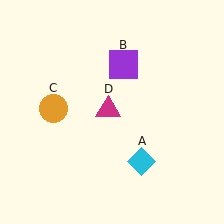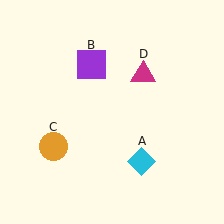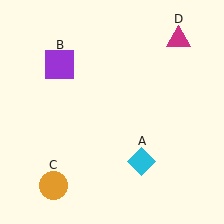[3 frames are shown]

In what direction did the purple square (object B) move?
The purple square (object B) moved left.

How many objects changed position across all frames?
3 objects changed position: purple square (object B), orange circle (object C), magenta triangle (object D).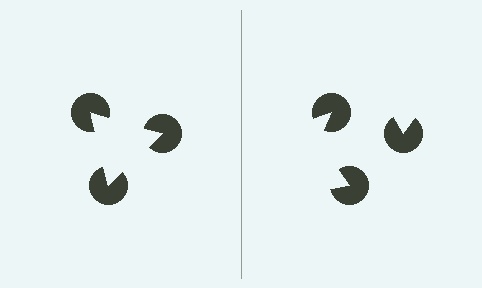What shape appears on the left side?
An illusory triangle.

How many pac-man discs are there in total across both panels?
6 — 3 on each side.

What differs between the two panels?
The pac-man discs are positioned identically on both sides; only the wedge orientations differ. On the left they align to a triangle; on the right they are misaligned.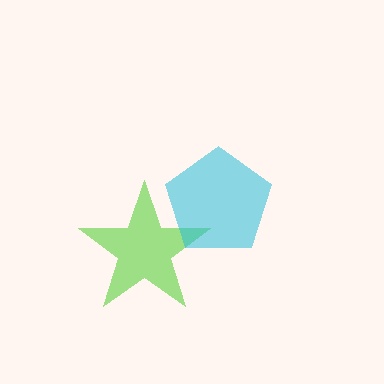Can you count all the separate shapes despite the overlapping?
Yes, there are 2 separate shapes.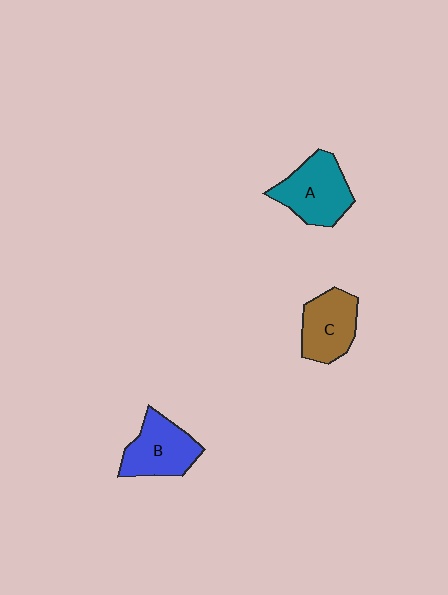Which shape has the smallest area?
Shape C (brown).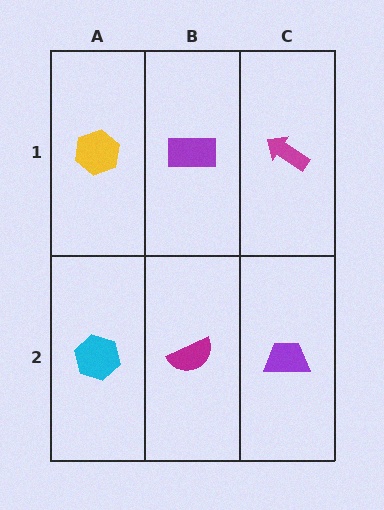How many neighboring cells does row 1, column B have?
3.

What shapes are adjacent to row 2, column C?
A magenta arrow (row 1, column C), a magenta semicircle (row 2, column B).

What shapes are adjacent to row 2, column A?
A yellow hexagon (row 1, column A), a magenta semicircle (row 2, column B).